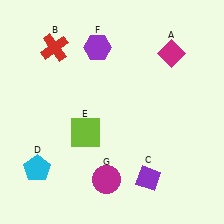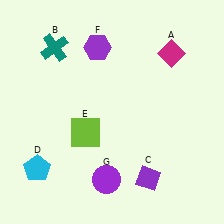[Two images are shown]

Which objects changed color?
B changed from red to teal. G changed from magenta to purple.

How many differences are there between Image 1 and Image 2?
There are 2 differences between the two images.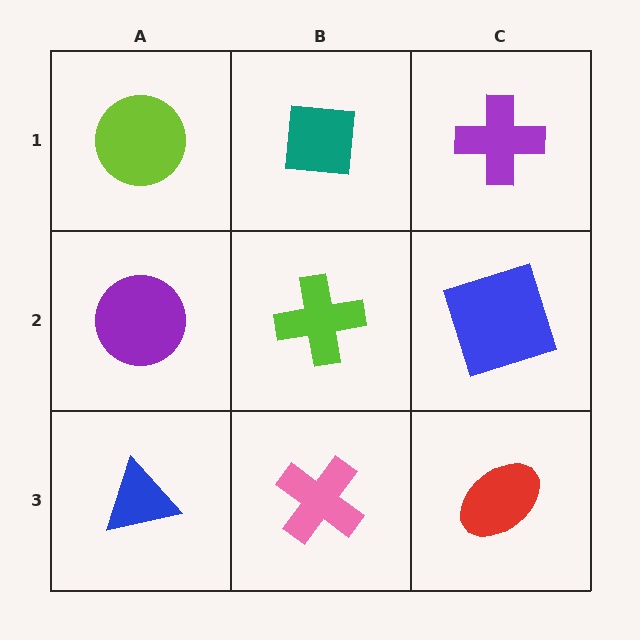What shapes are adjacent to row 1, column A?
A purple circle (row 2, column A), a teal square (row 1, column B).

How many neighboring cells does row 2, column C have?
3.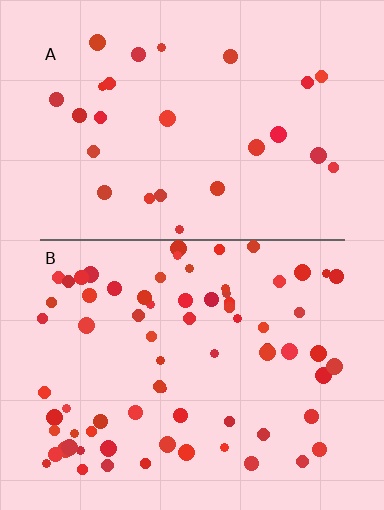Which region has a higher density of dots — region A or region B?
B (the bottom).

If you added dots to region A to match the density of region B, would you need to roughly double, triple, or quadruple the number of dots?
Approximately triple.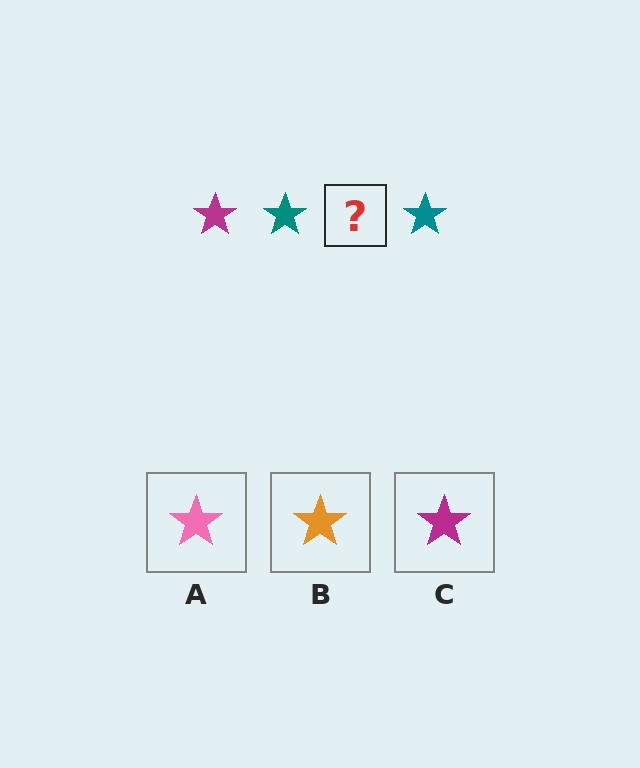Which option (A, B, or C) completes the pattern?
C.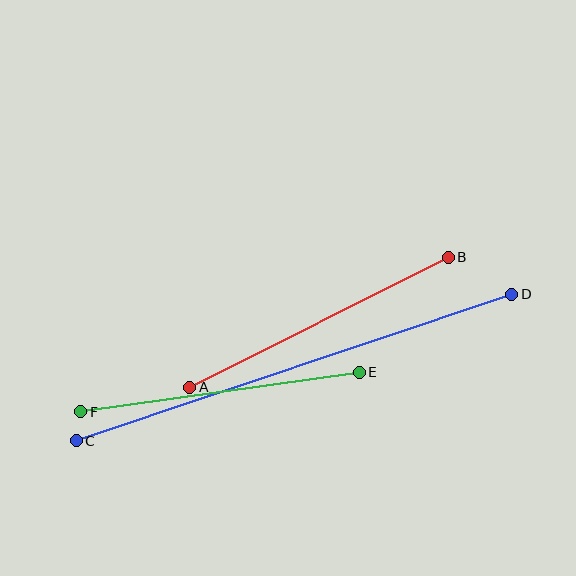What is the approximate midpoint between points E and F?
The midpoint is at approximately (220, 392) pixels.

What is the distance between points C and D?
The distance is approximately 460 pixels.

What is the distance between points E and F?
The distance is approximately 281 pixels.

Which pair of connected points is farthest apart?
Points C and D are farthest apart.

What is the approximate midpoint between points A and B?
The midpoint is at approximately (319, 322) pixels.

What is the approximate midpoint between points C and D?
The midpoint is at approximately (294, 368) pixels.